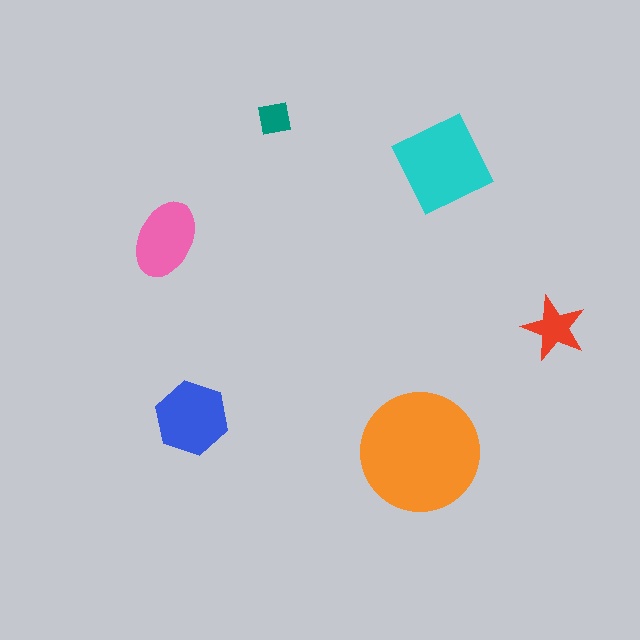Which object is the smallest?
The teal square.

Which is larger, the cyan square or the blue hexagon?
The cyan square.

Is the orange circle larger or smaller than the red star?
Larger.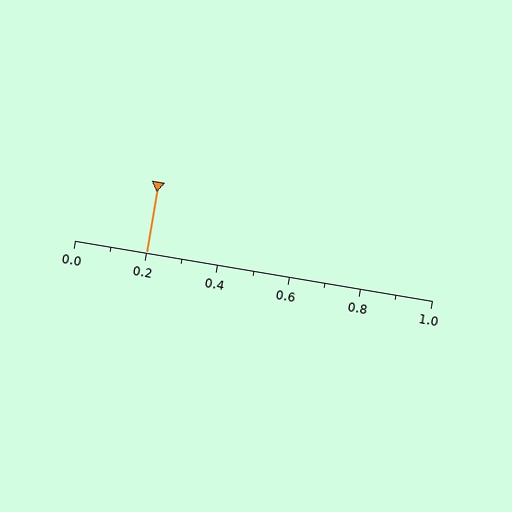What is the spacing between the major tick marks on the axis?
The major ticks are spaced 0.2 apart.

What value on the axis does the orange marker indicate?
The marker indicates approximately 0.2.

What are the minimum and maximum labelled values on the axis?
The axis runs from 0.0 to 1.0.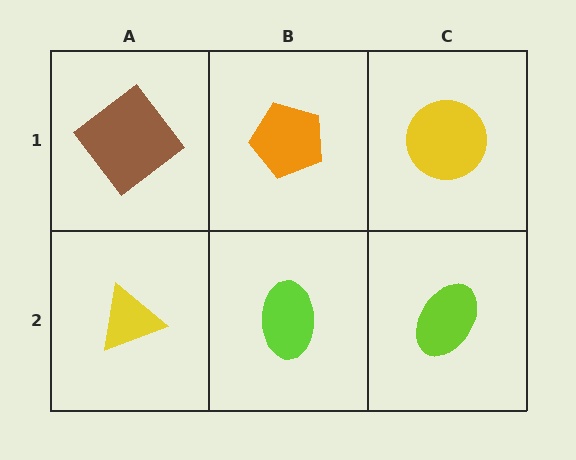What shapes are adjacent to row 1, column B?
A lime ellipse (row 2, column B), a brown diamond (row 1, column A), a yellow circle (row 1, column C).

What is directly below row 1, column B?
A lime ellipse.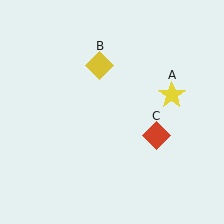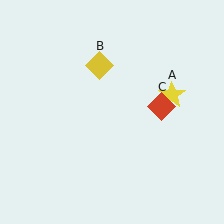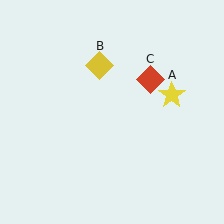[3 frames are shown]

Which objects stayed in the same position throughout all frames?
Yellow star (object A) and yellow diamond (object B) remained stationary.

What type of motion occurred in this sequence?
The red diamond (object C) rotated counterclockwise around the center of the scene.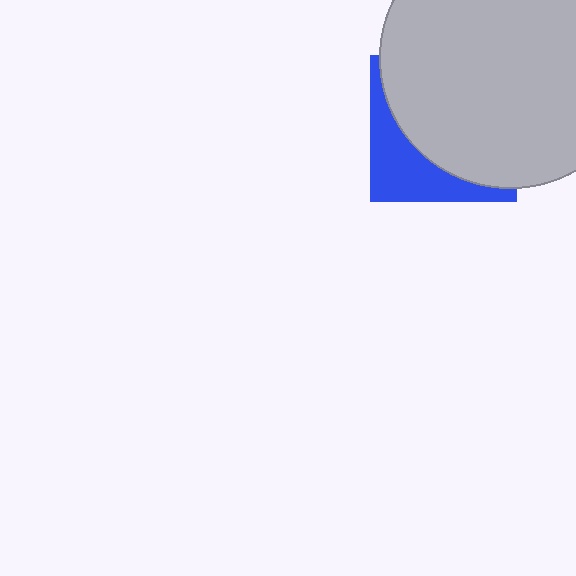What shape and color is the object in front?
The object in front is a light gray circle.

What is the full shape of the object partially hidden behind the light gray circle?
The partially hidden object is a blue square.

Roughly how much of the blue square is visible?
A small part of it is visible (roughly 32%).